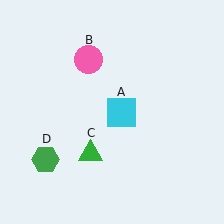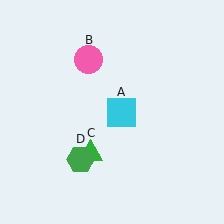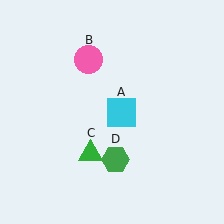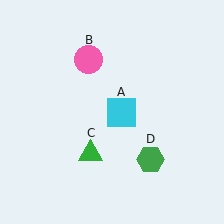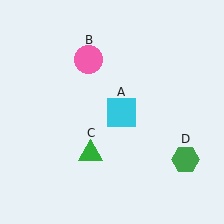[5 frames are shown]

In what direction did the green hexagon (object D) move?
The green hexagon (object D) moved right.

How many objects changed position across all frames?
1 object changed position: green hexagon (object D).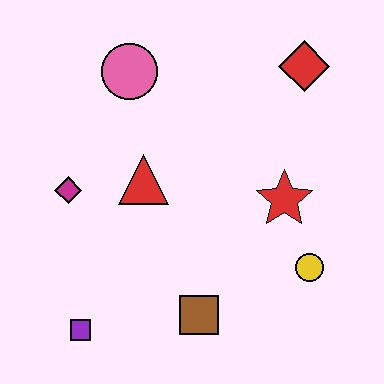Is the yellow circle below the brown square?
No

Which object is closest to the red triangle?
The magenta diamond is closest to the red triangle.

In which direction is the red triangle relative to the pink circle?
The red triangle is below the pink circle.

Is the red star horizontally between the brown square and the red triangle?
No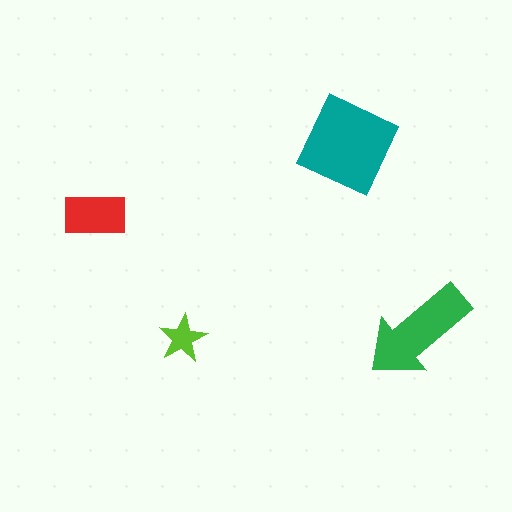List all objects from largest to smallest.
The teal diamond, the green arrow, the red rectangle, the lime star.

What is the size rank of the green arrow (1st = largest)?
2nd.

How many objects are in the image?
There are 4 objects in the image.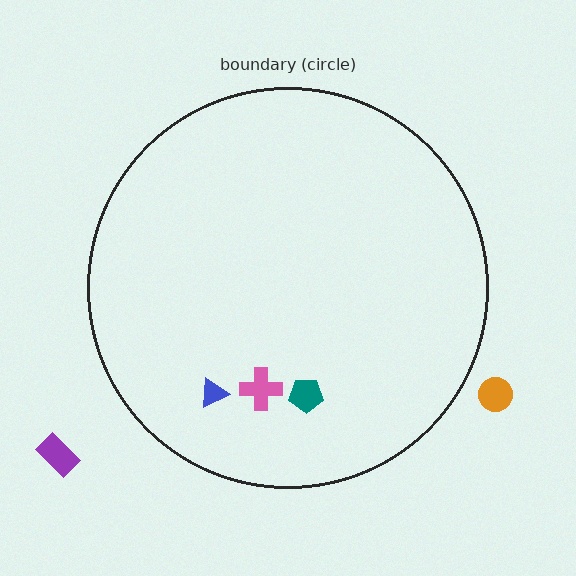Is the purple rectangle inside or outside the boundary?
Outside.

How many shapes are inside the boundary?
3 inside, 2 outside.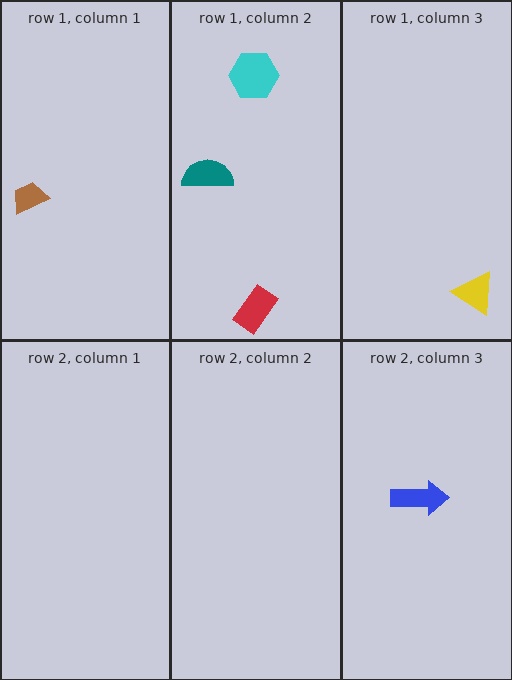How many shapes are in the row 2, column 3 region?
1.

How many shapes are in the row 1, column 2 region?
3.